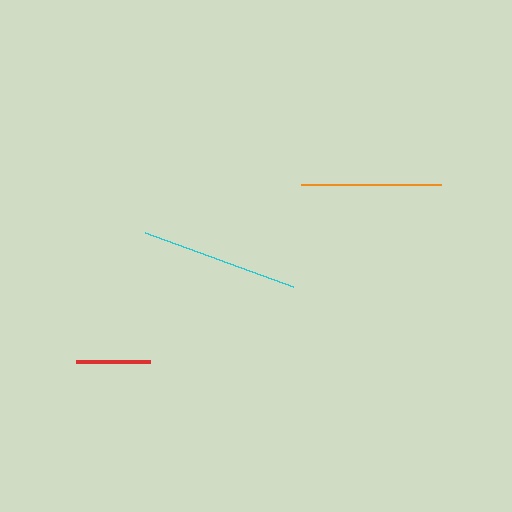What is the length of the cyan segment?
The cyan segment is approximately 158 pixels long.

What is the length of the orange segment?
The orange segment is approximately 139 pixels long.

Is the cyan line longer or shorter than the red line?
The cyan line is longer than the red line.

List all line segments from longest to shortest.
From longest to shortest: cyan, orange, red.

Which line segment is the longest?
The cyan line is the longest at approximately 158 pixels.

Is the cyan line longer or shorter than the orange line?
The cyan line is longer than the orange line.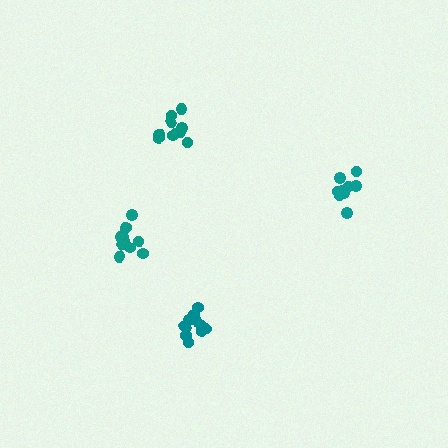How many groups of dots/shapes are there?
There are 4 groups.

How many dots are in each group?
Group 1: 11 dots, Group 2: 12 dots, Group 3: 11 dots, Group 4: 13 dots (47 total).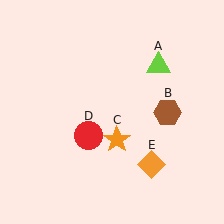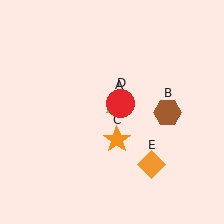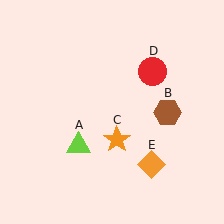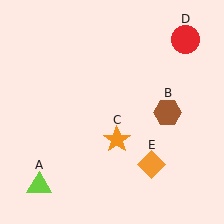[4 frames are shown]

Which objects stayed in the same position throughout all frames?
Brown hexagon (object B) and orange star (object C) and orange diamond (object E) remained stationary.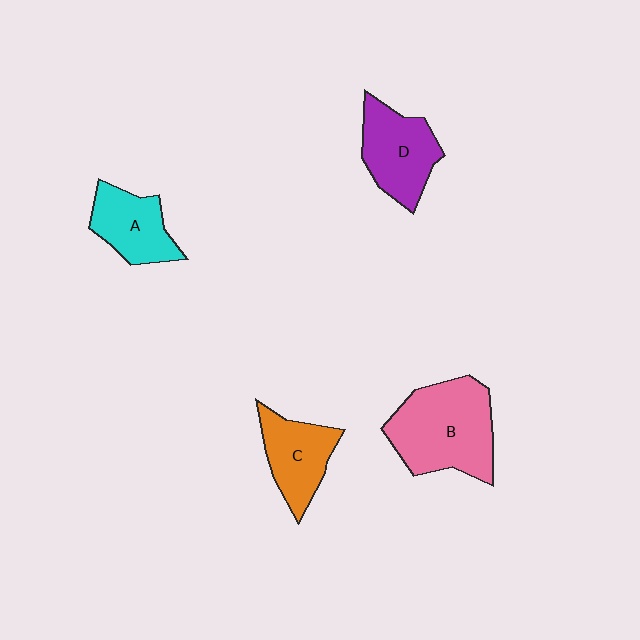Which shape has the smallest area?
Shape A (cyan).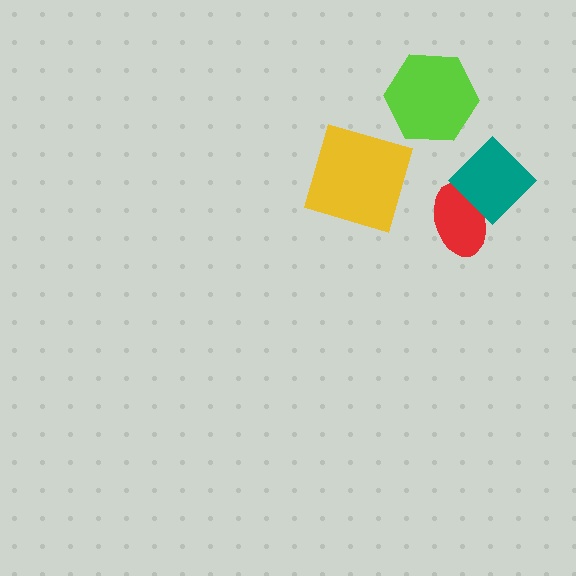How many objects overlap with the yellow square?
0 objects overlap with the yellow square.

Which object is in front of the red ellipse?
The teal diamond is in front of the red ellipse.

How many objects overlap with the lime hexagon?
0 objects overlap with the lime hexagon.